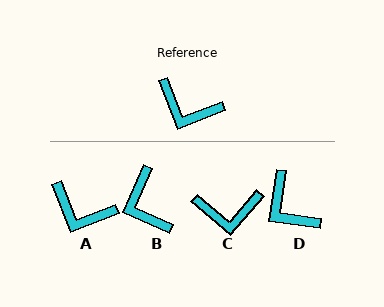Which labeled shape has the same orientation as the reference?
A.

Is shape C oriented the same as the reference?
No, it is off by about 28 degrees.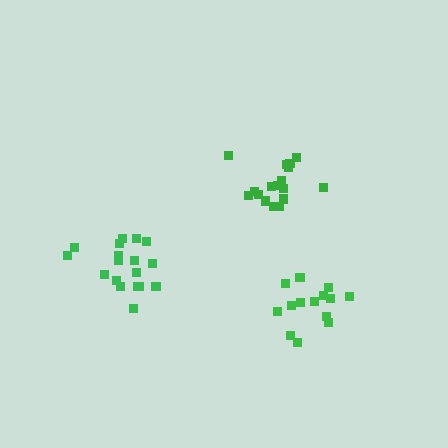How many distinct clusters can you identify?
There are 3 distinct clusters.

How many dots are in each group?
Group 1: 18 dots, Group 2: 17 dots, Group 3: 14 dots (49 total).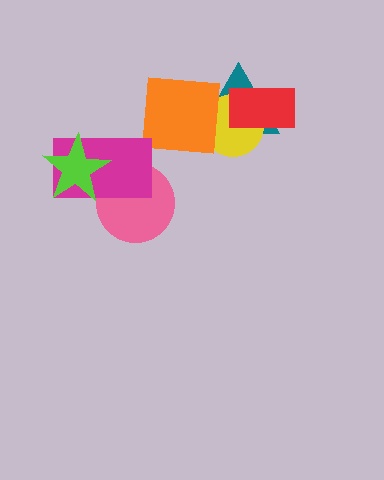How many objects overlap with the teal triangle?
3 objects overlap with the teal triangle.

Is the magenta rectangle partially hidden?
Yes, it is partially covered by another shape.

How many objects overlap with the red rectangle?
2 objects overlap with the red rectangle.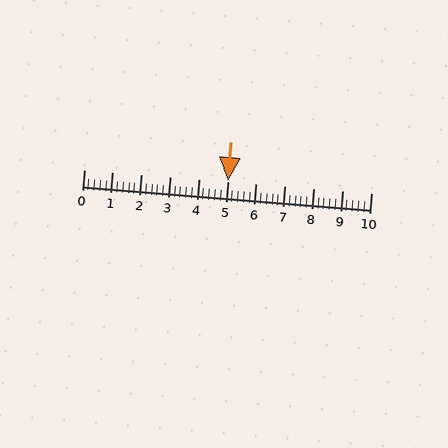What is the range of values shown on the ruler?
The ruler shows values from 0 to 10.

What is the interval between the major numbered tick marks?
The major tick marks are spaced 1 units apart.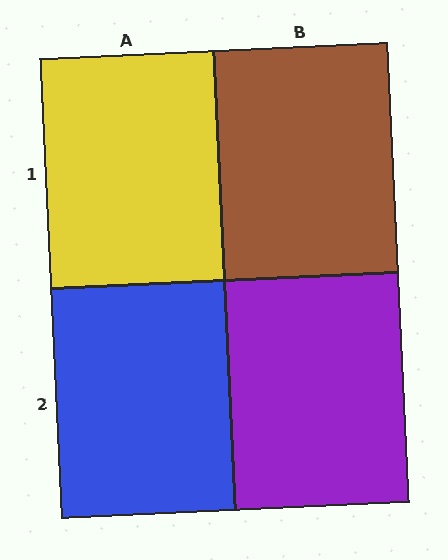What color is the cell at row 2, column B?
Purple.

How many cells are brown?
1 cell is brown.